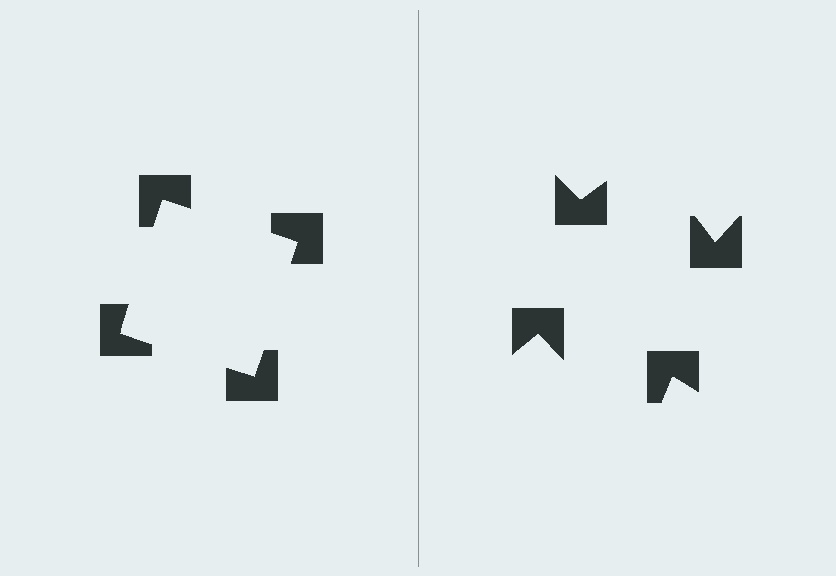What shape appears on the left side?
An illusory square.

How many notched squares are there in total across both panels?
8 — 4 on each side.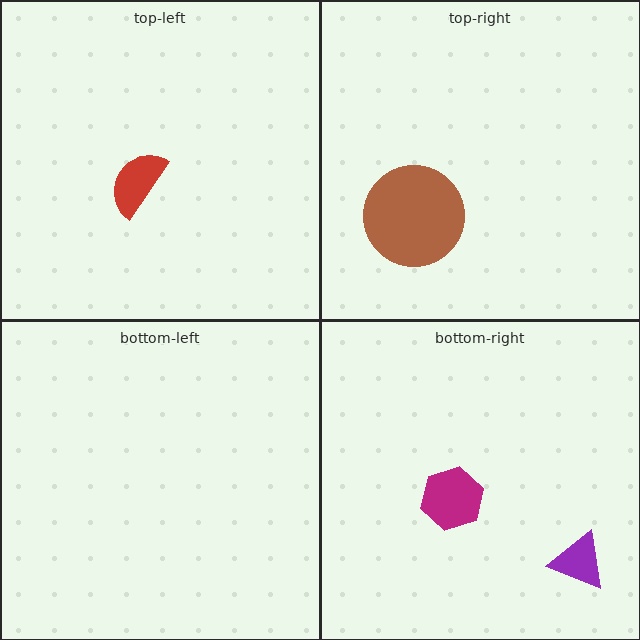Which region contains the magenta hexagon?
The bottom-right region.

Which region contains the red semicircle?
The top-left region.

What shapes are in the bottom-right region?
The purple triangle, the magenta hexagon.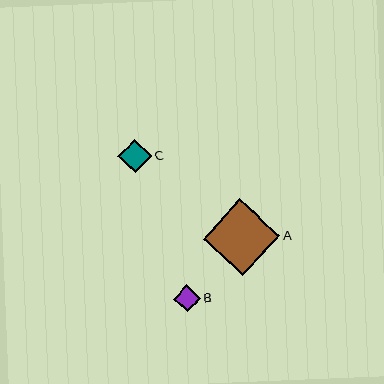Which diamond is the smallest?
Diamond B is the smallest with a size of approximately 27 pixels.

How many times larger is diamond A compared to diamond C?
Diamond A is approximately 2.3 times the size of diamond C.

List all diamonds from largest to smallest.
From largest to smallest: A, C, B.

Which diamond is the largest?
Diamond A is the largest with a size of approximately 76 pixels.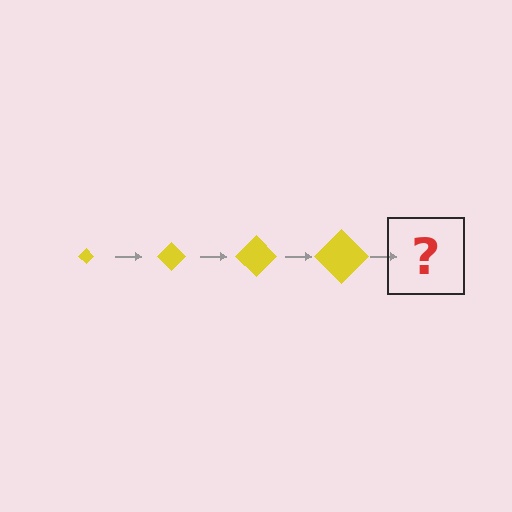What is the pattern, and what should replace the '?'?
The pattern is that the diamond gets progressively larger each step. The '?' should be a yellow diamond, larger than the previous one.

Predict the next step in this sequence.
The next step is a yellow diamond, larger than the previous one.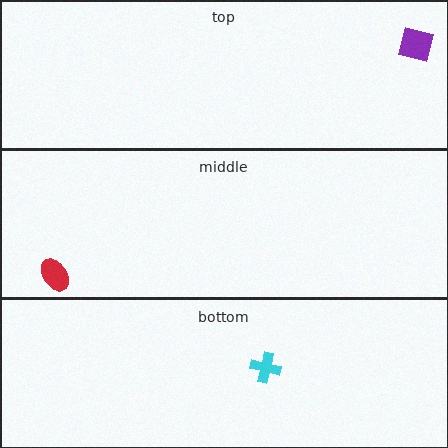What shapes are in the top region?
The purple square.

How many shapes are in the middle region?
1.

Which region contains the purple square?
The top region.